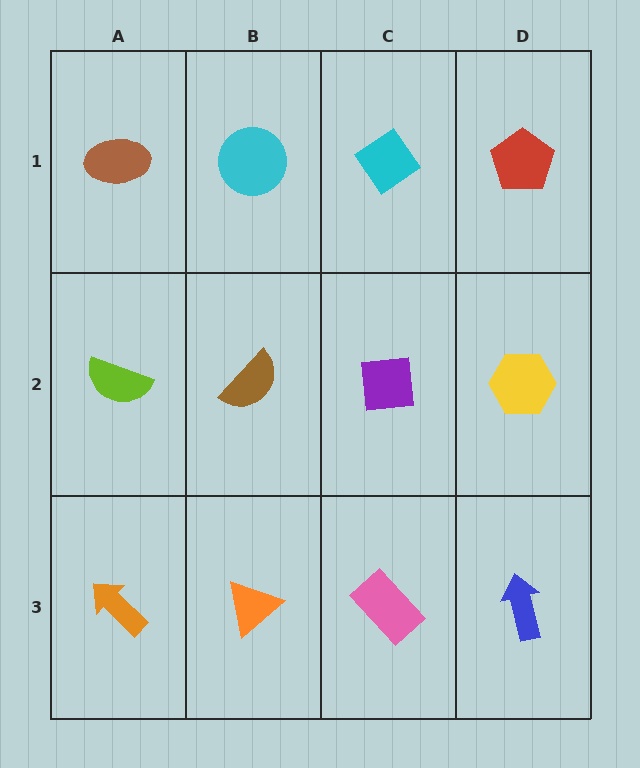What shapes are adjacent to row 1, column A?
A lime semicircle (row 2, column A), a cyan circle (row 1, column B).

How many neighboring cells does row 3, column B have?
3.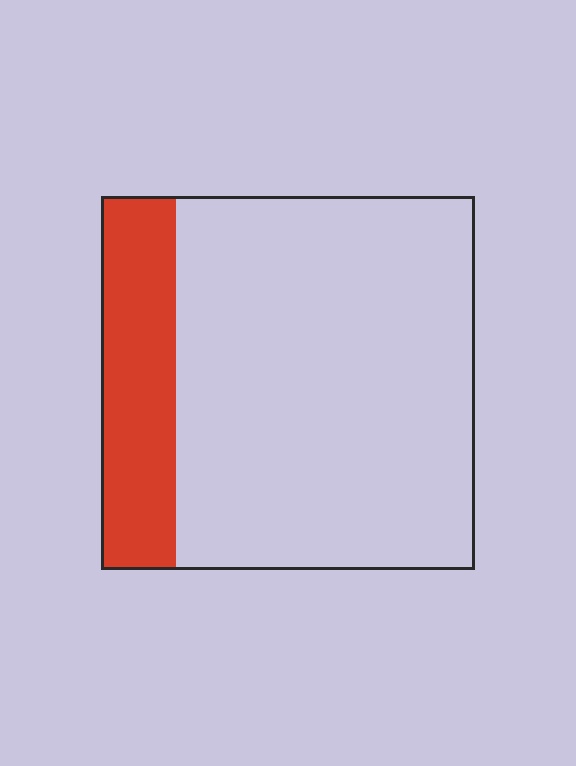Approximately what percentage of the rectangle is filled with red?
Approximately 20%.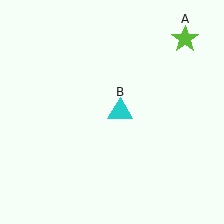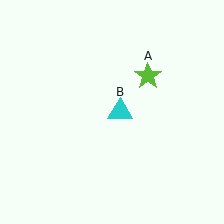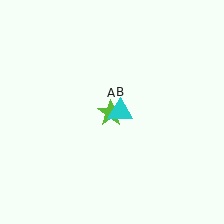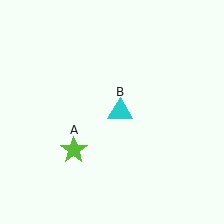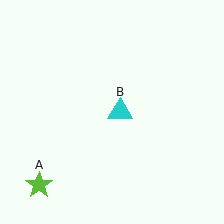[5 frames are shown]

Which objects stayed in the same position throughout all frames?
Cyan triangle (object B) remained stationary.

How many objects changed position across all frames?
1 object changed position: lime star (object A).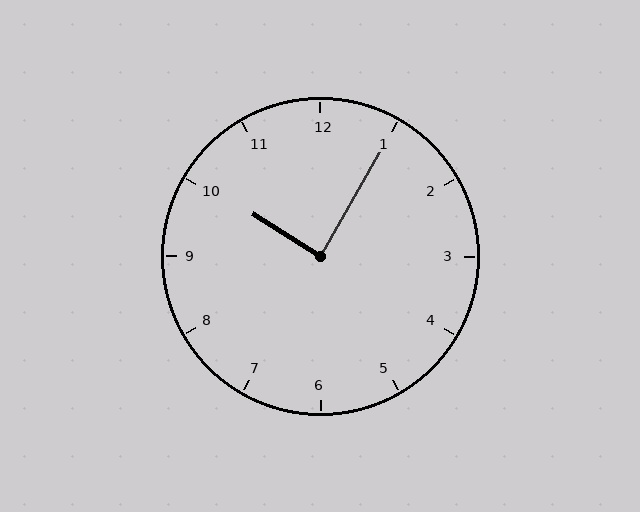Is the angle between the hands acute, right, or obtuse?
It is right.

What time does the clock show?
10:05.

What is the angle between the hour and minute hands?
Approximately 88 degrees.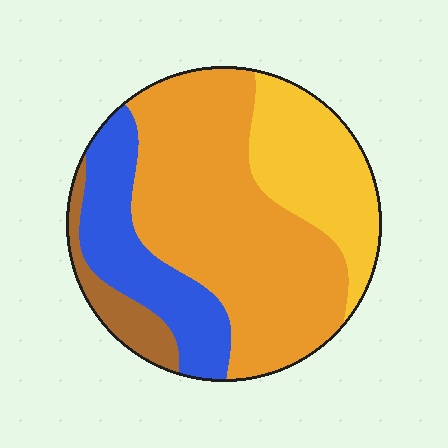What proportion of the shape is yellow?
Yellow covers about 20% of the shape.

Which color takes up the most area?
Orange, at roughly 50%.